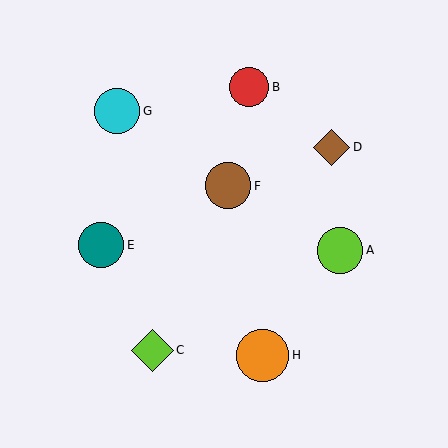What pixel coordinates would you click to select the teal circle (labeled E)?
Click at (101, 245) to select the teal circle E.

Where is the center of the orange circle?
The center of the orange circle is at (263, 355).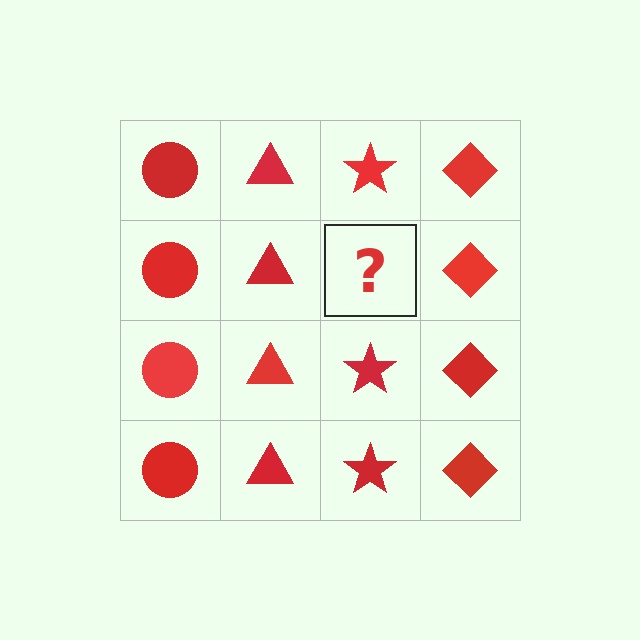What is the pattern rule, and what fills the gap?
The rule is that each column has a consistent shape. The gap should be filled with a red star.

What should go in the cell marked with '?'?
The missing cell should contain a red star.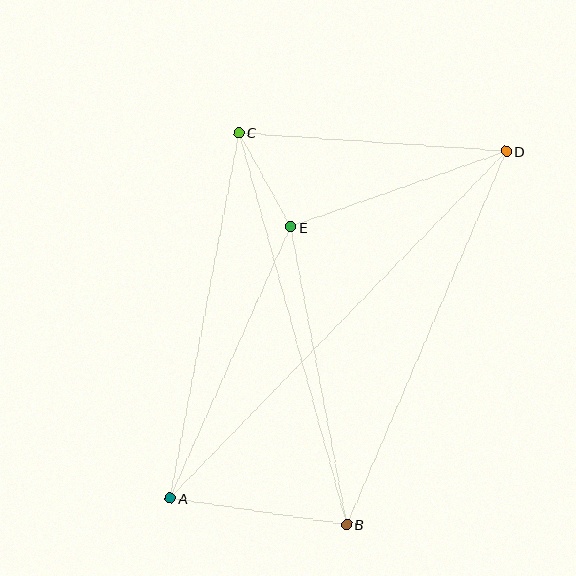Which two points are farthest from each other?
Points A and D are farthest from each other.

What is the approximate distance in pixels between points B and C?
The distance between B and C is approximately 407 pixels.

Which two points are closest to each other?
Points C and E are closest to each other.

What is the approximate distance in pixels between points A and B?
The distance between A and B is approximately 179 pixels.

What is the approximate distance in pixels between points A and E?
The distance between A and E is approximately 297 pixels.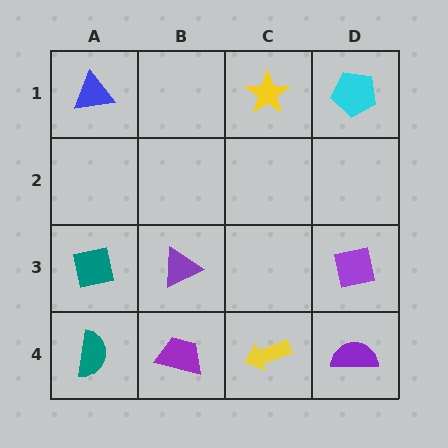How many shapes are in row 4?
4 shapes.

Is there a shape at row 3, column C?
No, that cell is empty.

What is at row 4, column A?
A teal semicircle.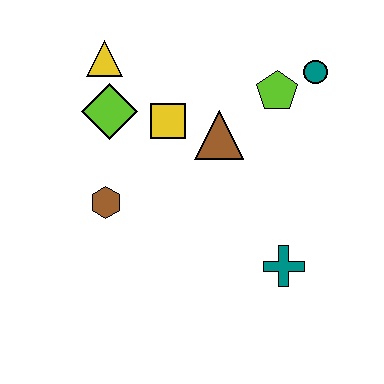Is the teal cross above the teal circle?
No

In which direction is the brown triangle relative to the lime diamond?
The brown triangle is to the right of the lime diamond.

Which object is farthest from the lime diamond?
The teal cross is farthest from the lime diamond.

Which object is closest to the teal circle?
The lime pentagon is closest to the teal circle.